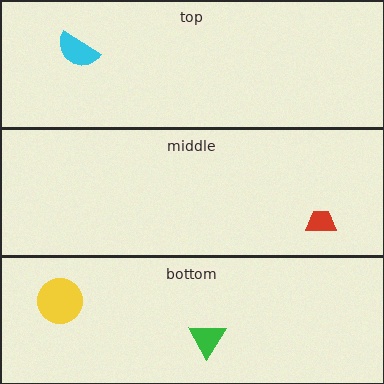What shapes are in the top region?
The cyan semicircle.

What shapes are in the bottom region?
The yellow circle, the green triangle.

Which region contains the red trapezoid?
The middle region.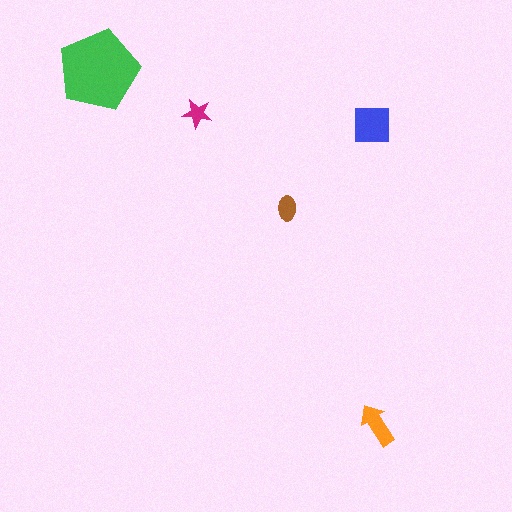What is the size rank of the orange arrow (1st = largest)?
3rd.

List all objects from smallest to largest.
The magenta star, the brown ellipse, the orange arrow, the blue square, the green pentagon.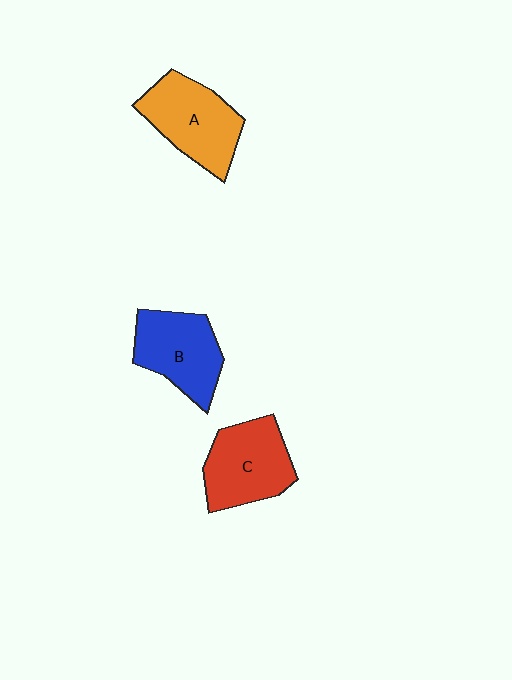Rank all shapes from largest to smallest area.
From largest to smallest: A (orange), C (red), B (blue).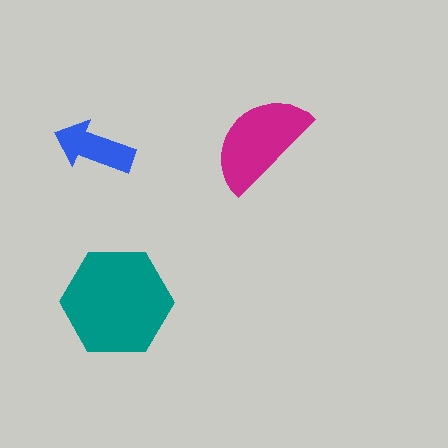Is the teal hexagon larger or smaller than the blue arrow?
Larger.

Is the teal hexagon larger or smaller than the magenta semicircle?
Larger.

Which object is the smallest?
The blue arrow.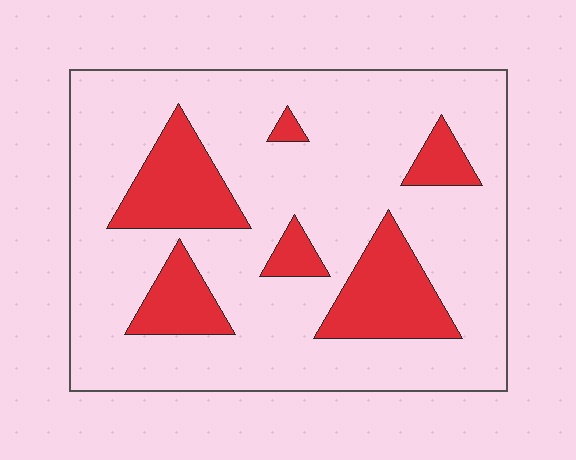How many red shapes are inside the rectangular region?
6.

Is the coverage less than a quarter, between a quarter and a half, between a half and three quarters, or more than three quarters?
Less than a quarter.